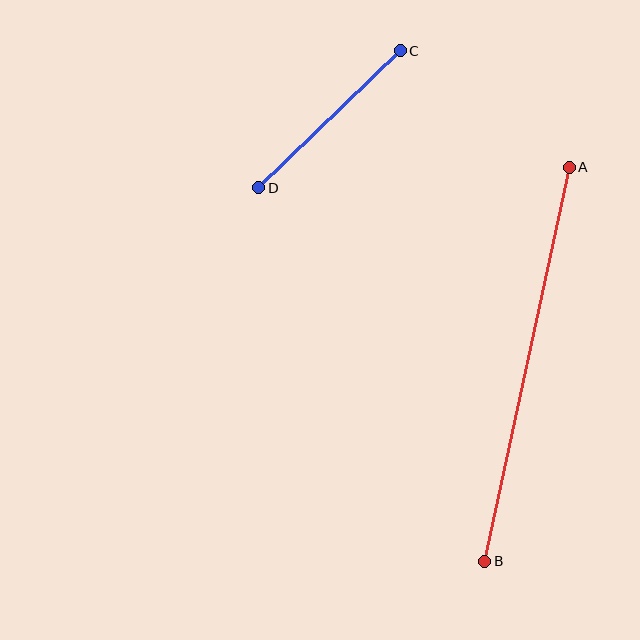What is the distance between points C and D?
The distance is approximately 197 pixels.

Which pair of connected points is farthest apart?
Points A and B are farthest apart.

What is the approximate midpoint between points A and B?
The midpoint is at approximately (527, 364) pixels.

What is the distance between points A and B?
The distance is approximately 403 pixels.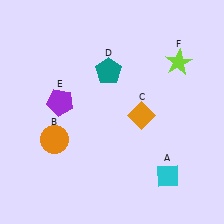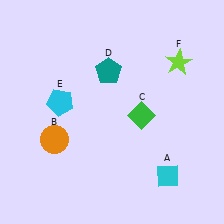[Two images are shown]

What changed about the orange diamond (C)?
In Image 1, C is orange. In Image 2, it changed to green.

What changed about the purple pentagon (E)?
In Image 1, E is purple. In Image 2, it changed to cyan.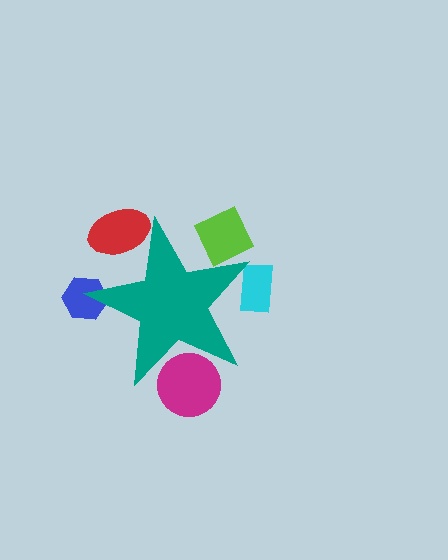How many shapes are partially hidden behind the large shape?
5 shapes are partially hidden.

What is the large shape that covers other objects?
A teal star.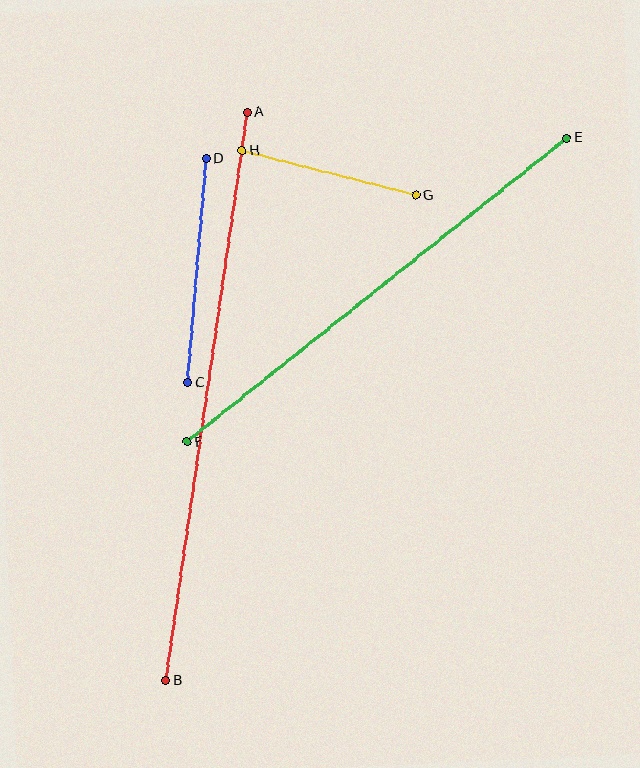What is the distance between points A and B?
The distance is approximately 574 pixels.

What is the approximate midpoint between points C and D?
The midpoint is at approximately (197, 270) pixels.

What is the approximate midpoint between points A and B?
The midpoint is at approximately (206, 396) pixels.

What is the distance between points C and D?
The distance is approximately 225 pixels.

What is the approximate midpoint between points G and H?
The midpoint is at approximately (329, 173) pixels.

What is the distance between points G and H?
The distance is approximately 179 pixels.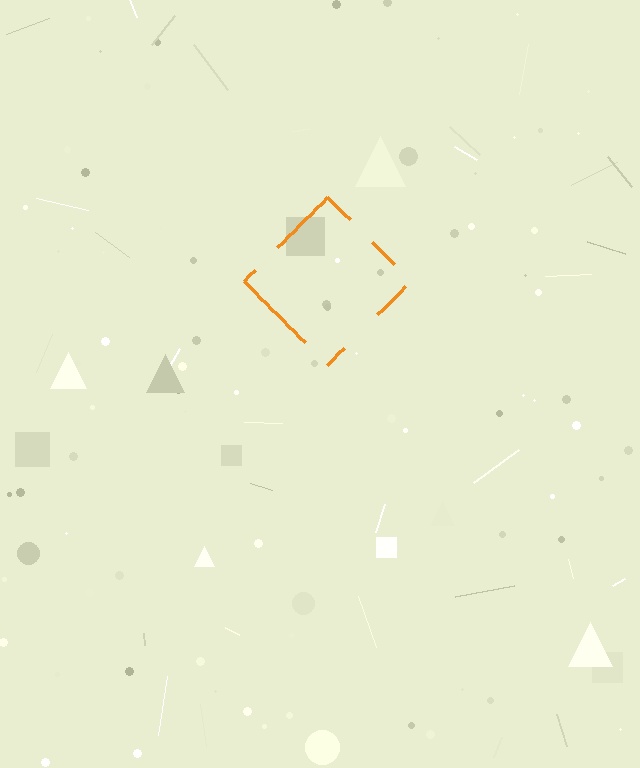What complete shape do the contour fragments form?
The contour fragments form a diamond.